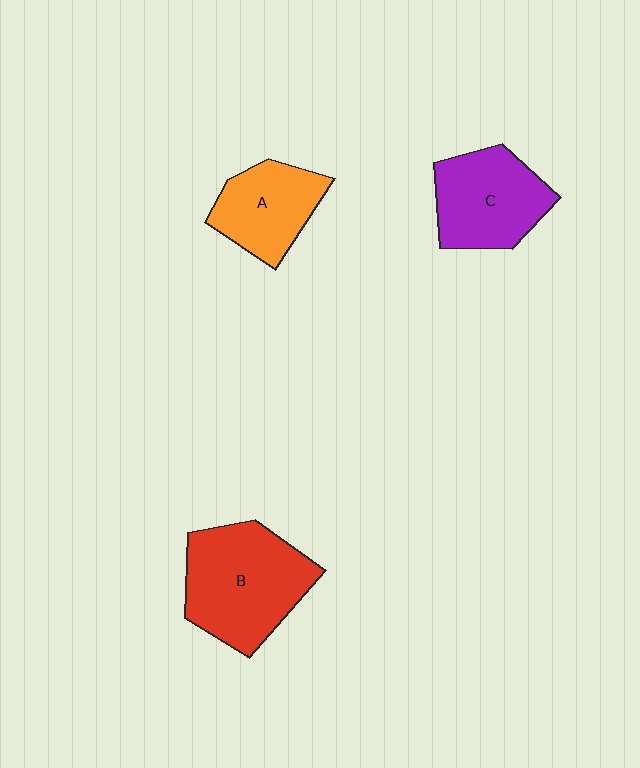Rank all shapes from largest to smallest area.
From largest to smallest: B (red), C (purple), A (orange).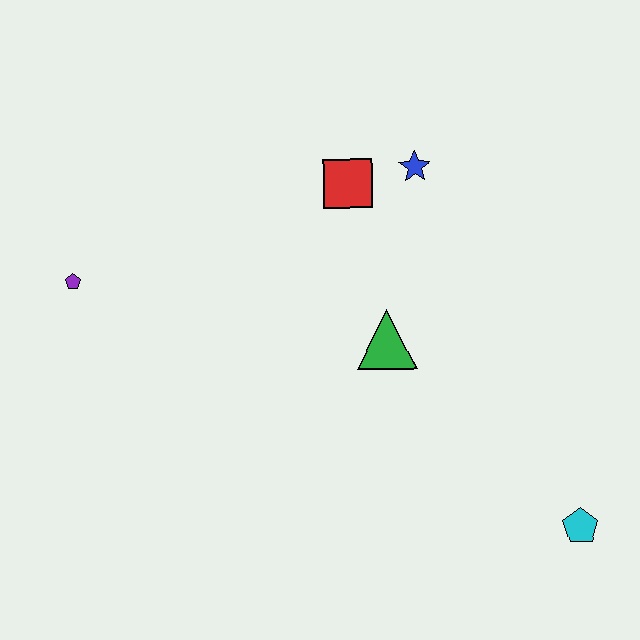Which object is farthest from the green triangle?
The purple pentagon is farthest from the green triangle.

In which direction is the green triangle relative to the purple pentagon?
The green triangle is to the right of the purple pentagon.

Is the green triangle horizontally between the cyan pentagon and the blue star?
No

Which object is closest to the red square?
The blue star is closest to the red square.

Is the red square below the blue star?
Yes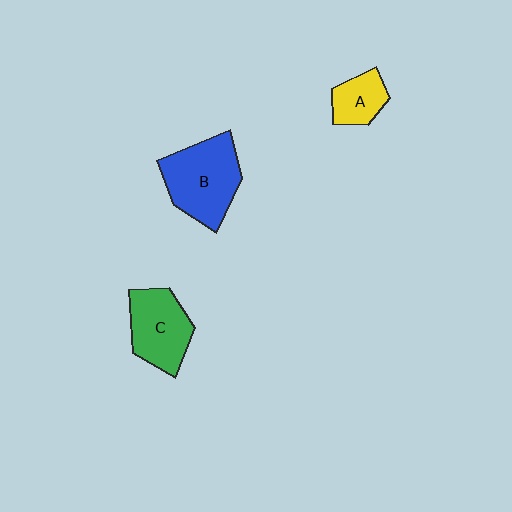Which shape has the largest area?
Shape B (blue).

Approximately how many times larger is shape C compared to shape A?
Approximately 1.8 times.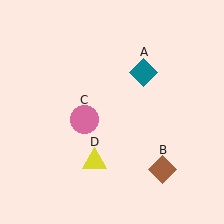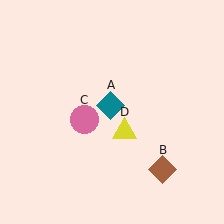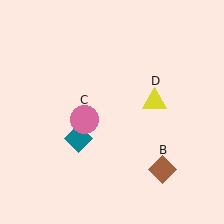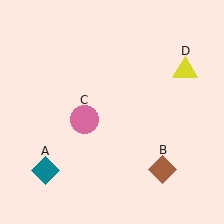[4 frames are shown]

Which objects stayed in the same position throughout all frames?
Brown diamond (object B) and pink circle (object C) remained stationary.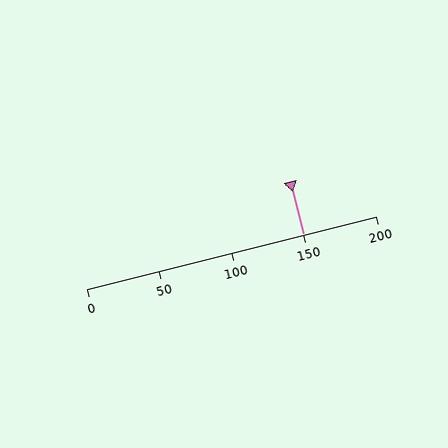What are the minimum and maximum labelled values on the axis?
The axis runs from 0 to 200.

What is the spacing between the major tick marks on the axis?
The major ticks are spaced 50 apart.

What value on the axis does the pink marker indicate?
The marker indicates approximately 150.